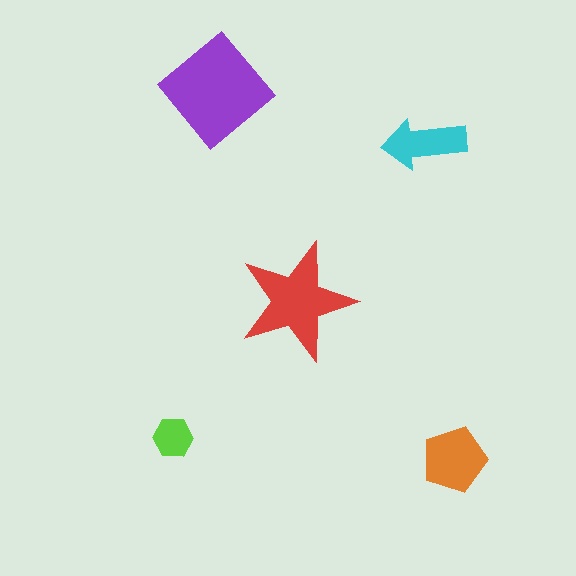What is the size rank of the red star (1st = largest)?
2nd.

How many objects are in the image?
There are 5 objects in the image.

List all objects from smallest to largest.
The lime hexagon, the cyan arrow, the orange pentagon, the red star, the purple diamond.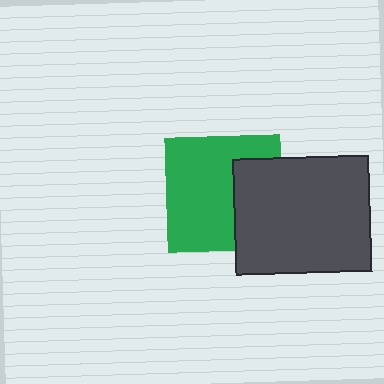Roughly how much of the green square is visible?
Most of it is visible (roughly 67%).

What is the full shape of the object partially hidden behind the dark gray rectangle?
The partially hidden object is a green square.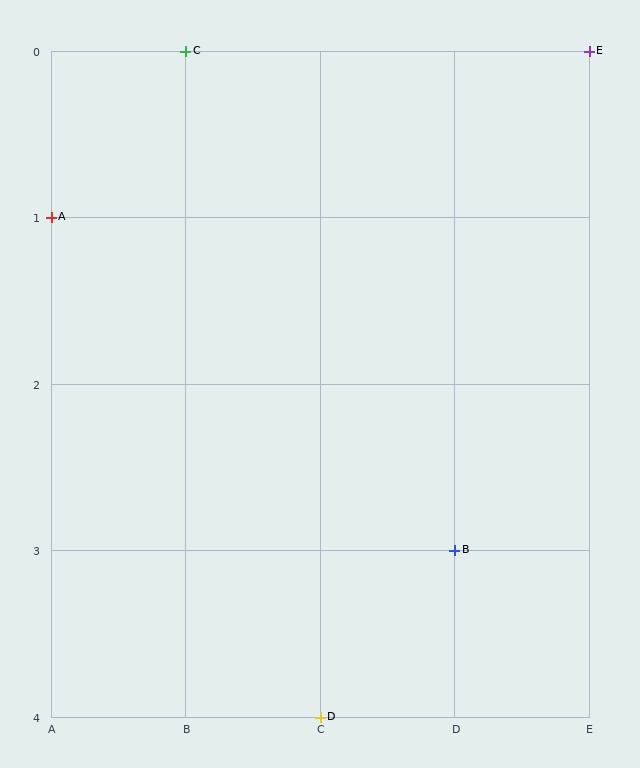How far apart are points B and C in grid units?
Points B and C are 2 columns and 3 rows apart (about 3.6 grid units diagonally).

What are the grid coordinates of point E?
Point E is at grid coordinates (E, 0).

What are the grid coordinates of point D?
Point D is at grid coordinates (C, 4).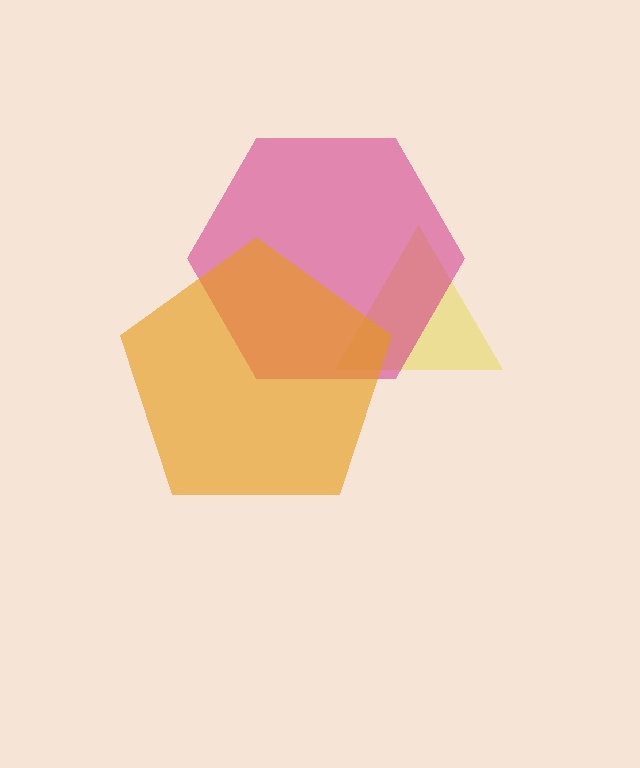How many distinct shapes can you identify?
There are 3 distinct shapes: a yellow triangle, a magenta hexagon, an orange pentagon.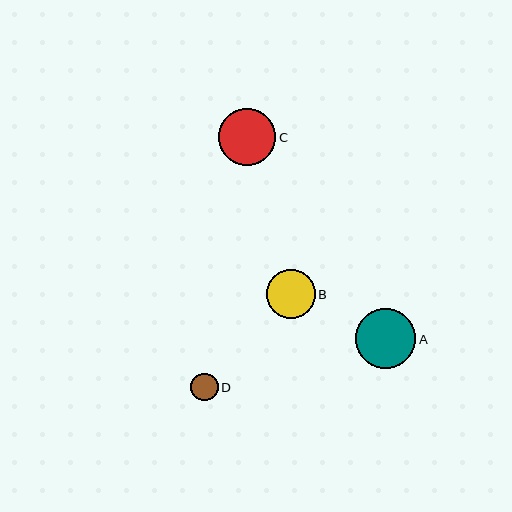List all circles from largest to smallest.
From largest to smallest: A, C, B, D.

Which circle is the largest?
Circle A is the largest with a size of approximately 60 pixels.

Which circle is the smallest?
Circle D is the smallest with a size of approximately 27 pixels.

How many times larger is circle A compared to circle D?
Circle A is approximately 2.2 times the size of circle D.